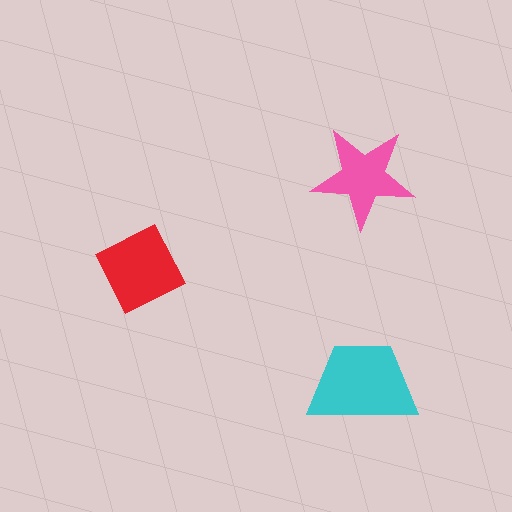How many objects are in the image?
There are 3 objects in the image.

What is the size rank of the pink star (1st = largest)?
3rd.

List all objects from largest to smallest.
The cyan trapezoid, the red diamond, the pink star.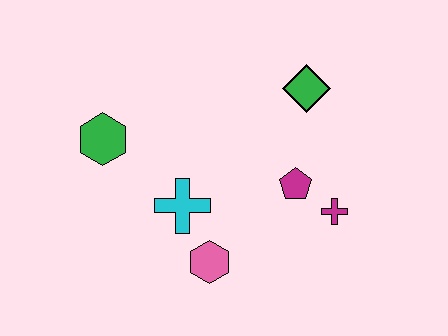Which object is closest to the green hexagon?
The cyan cross is closest to the green hexagon.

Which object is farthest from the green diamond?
The green hexagon is farthest from the green diamond.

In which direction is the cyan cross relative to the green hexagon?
The cyan cross is to the right of the green hexagon.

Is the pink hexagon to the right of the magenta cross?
No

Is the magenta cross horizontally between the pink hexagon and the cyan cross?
No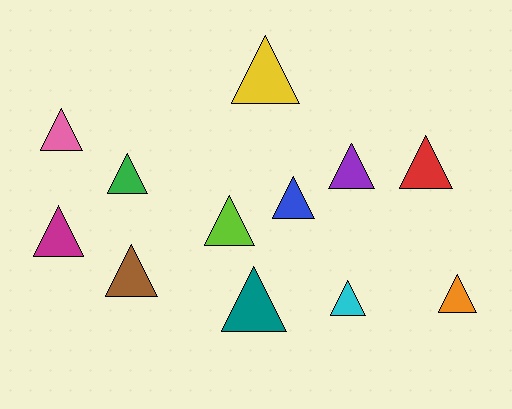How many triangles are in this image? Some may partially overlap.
There are 12 triangles.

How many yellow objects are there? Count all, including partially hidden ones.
There is 1 yellow object.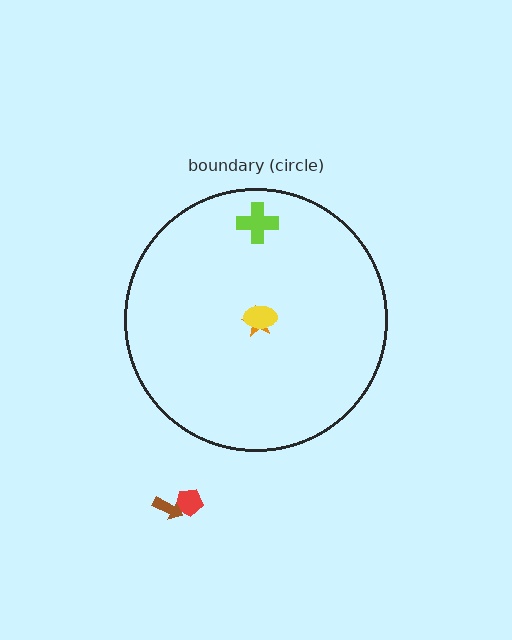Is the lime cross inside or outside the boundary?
Inside.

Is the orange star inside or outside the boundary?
Inside.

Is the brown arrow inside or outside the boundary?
Outside.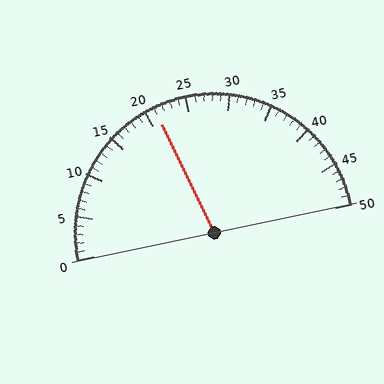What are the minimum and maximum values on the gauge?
The gauge ranges from 0 to 50.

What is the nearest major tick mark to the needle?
The nearest major tick mark is 20.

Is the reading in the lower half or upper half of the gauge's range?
The reading is in the lower half of the range (0 to 50).